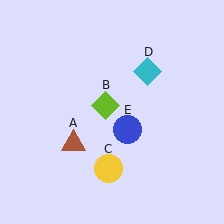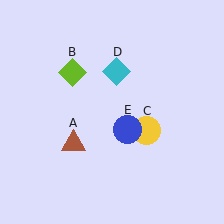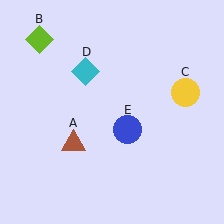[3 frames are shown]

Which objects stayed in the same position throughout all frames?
Brown triangle (object A) and blue circle (object E) remained stationary.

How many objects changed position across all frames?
3 objects changed position: lime diamond (object B), yellow circle (object C), cyan diamond (object D).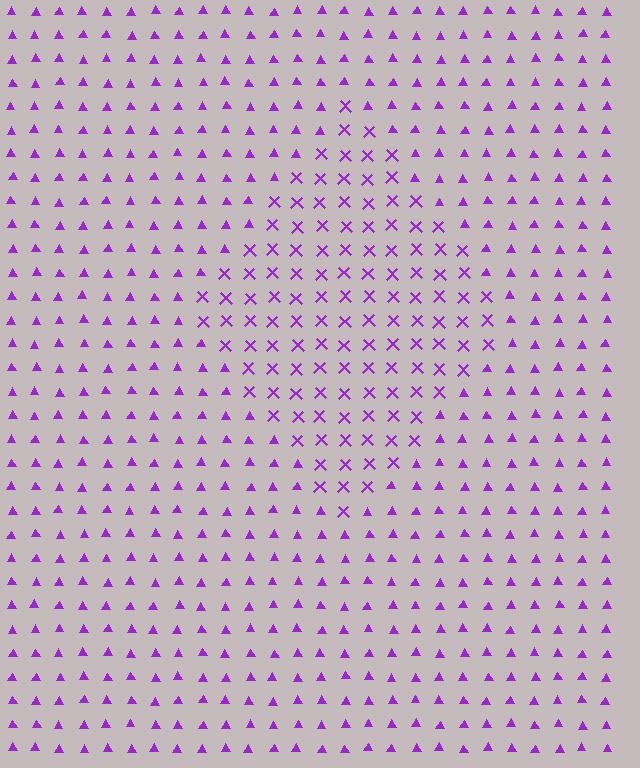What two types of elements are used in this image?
The image uses X marks inside the diamond region and triangles outside it.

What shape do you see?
I see a diamond.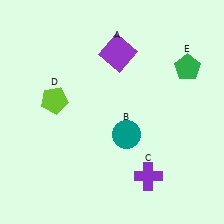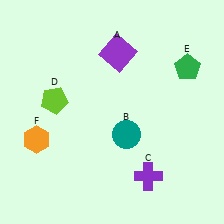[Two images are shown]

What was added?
An orange hexagon (F) was added in Image 2.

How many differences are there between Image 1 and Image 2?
There is 1 difference between the two images.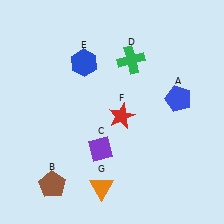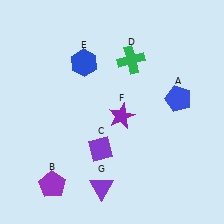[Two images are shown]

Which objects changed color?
B changed from brown to purple. F changed from red to purple. G changed from orange to purple.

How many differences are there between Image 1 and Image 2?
There are 3 differences between the two images.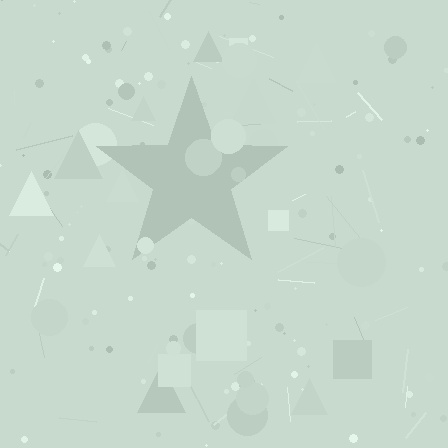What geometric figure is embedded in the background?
A star is embedded in the background.